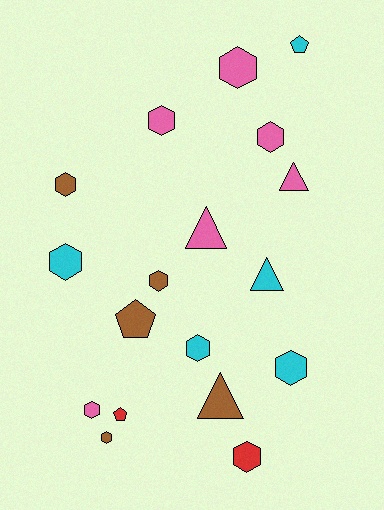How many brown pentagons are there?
There is 1 brown pentagon.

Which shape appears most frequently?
Hexagon, with 11 objects.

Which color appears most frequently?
Pink, with 6 objects.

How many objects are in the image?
There are 18 objects.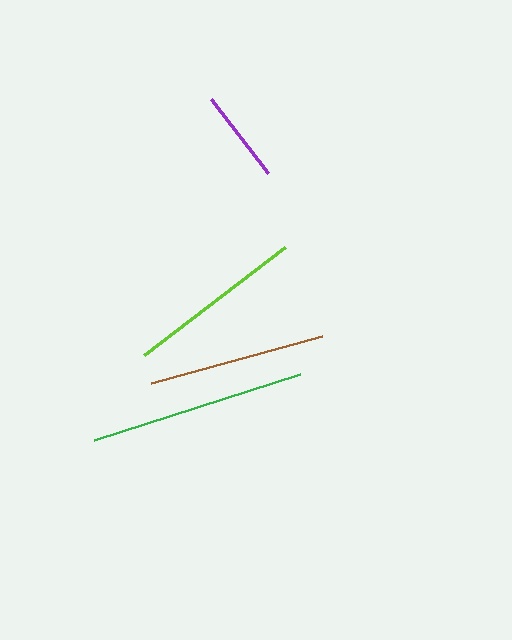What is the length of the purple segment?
The purple segment is approximately 94 pixels long.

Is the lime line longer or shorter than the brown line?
The brown line is longer than the lime line.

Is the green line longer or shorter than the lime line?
The green line is longer than the lime line.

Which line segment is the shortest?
The purple line is the shortest at approximately 94 pixels.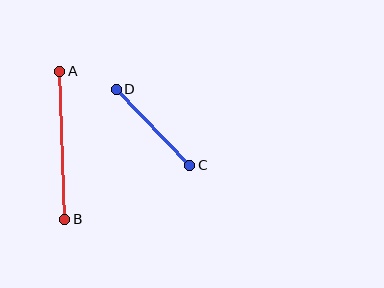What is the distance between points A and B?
The distance is approximately 148 pixels.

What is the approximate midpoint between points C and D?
The midpoint is at approximately (153, 127) pixels.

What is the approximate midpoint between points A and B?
The midpoint is at approximately (62, 145) pixels.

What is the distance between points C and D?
The distance is approximately 106 pixels.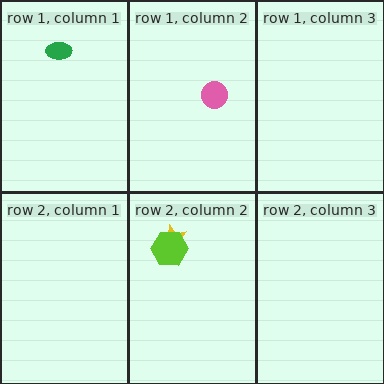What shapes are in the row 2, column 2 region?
The yellow star, the lime hexagon.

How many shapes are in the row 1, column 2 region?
1.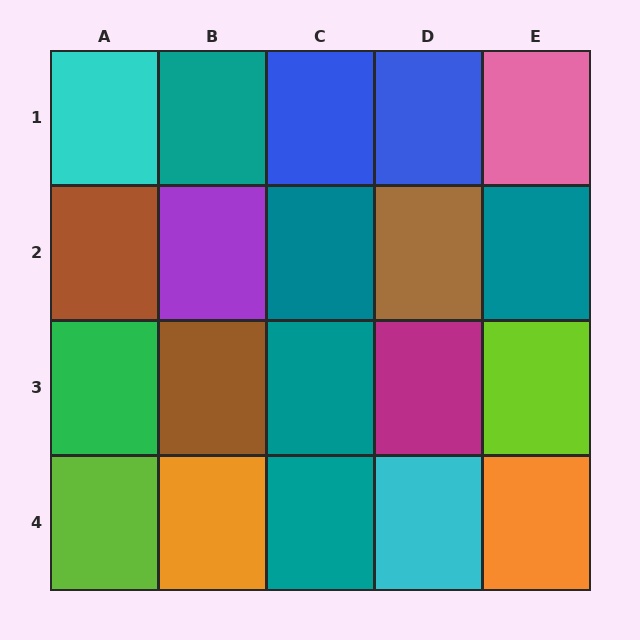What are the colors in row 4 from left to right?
Lime, orange, teal, cyan, orange.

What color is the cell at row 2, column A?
Brown.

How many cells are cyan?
2 cells are cyan.